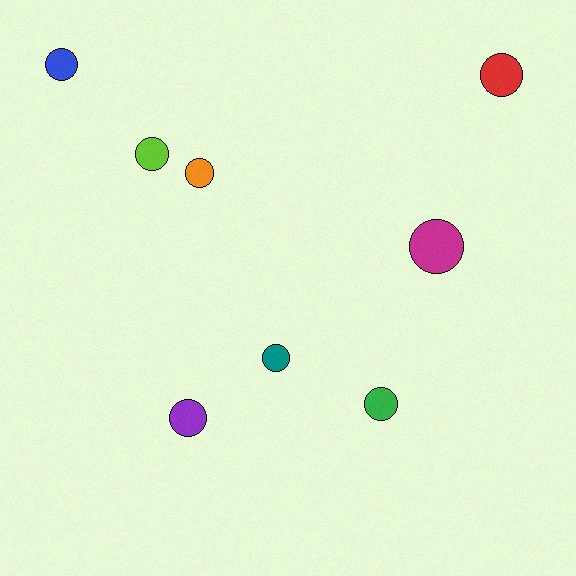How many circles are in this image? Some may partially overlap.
There are 8 circles.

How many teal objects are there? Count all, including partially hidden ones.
There is 1 teal object.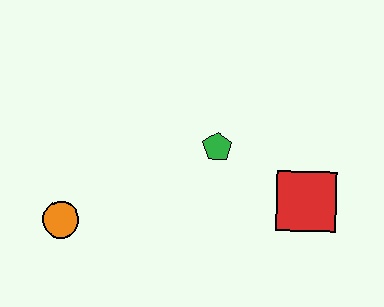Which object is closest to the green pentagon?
The red square is closest to the green pentagon.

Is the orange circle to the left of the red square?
Yes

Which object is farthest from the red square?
The orange circle is farthest from the red square.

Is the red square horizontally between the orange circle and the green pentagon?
No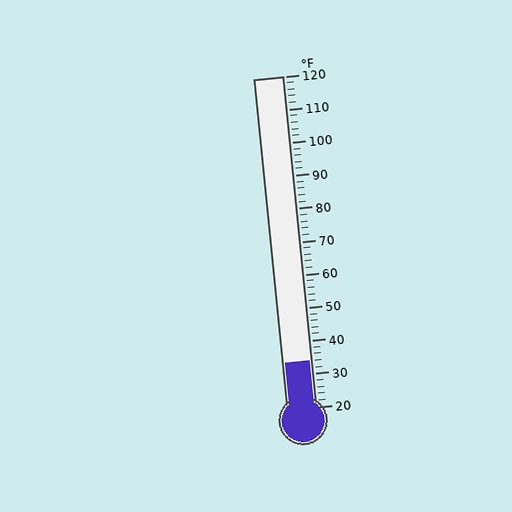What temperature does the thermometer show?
The thermometer shows approximately 34°F.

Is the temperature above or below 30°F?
The temperature is above 30°F.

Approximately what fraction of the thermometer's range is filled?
The thermometer is filled to approximately 15% of its range.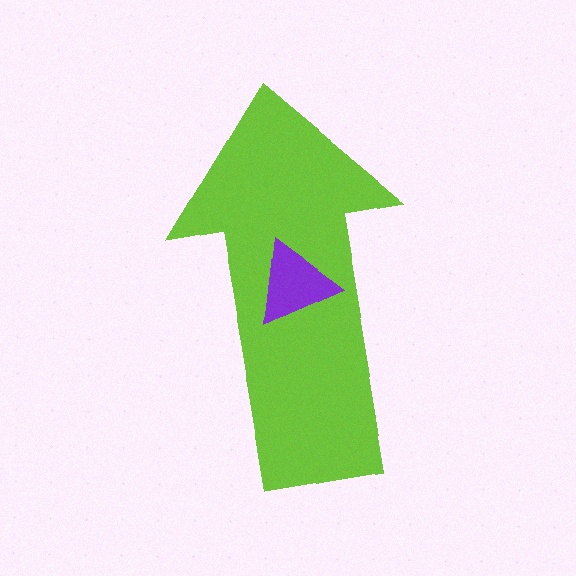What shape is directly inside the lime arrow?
The purple triangle.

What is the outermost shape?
The lime arrow.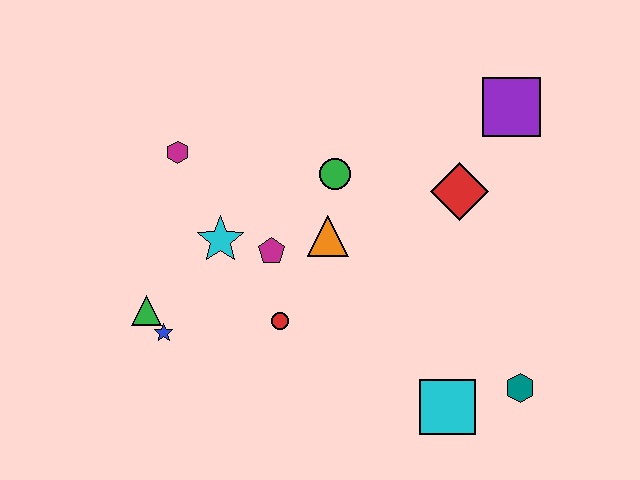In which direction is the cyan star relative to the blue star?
The cyan star is above the blue star.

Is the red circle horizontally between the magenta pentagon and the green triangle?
No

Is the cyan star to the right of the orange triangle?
No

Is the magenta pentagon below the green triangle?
No